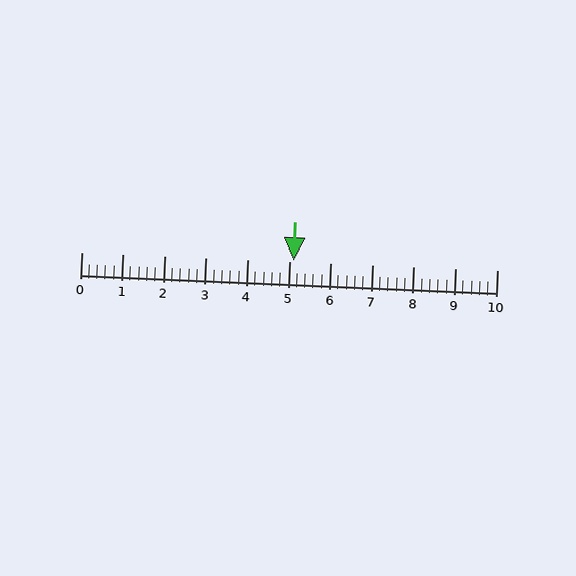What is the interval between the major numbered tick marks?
The major tick marks are spaced 1 units apart.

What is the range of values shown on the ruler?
The ruler shows values from 0 to 10.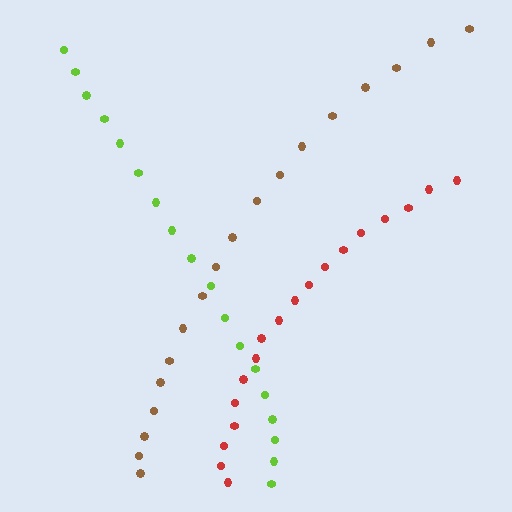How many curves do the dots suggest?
There are 3 distinct paths.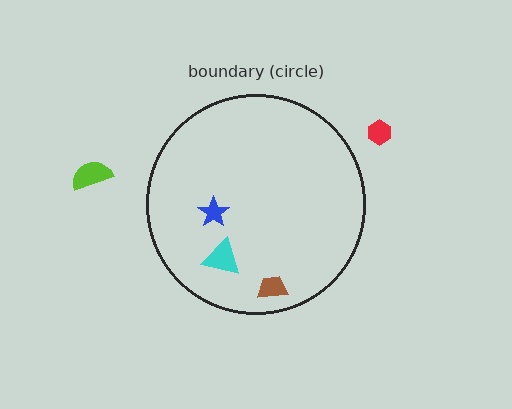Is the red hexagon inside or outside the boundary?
Outside.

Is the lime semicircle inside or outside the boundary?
Outside.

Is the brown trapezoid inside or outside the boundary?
Inside.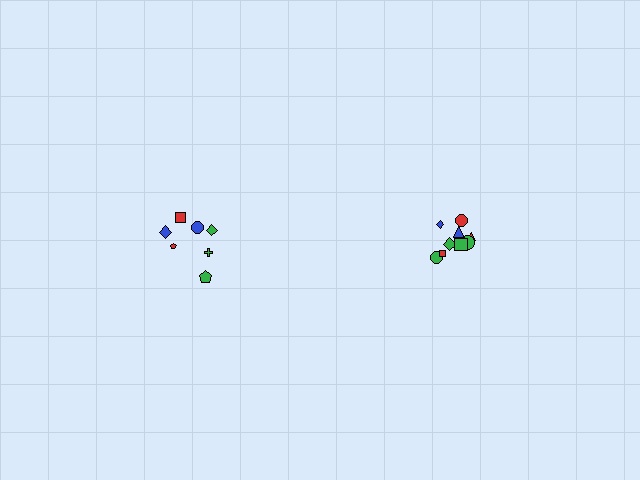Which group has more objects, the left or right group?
The right group.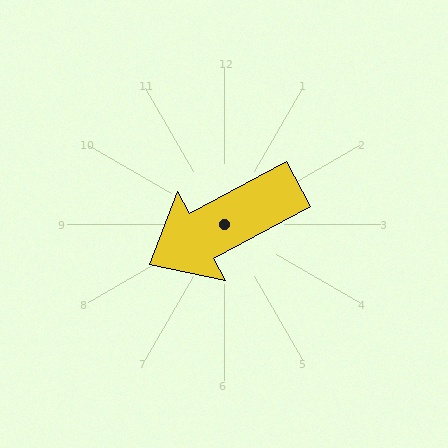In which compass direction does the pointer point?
Southwest.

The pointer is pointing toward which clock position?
Roughly 8 o'clock.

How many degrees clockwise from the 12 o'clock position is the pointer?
Approximately 242 degrees.